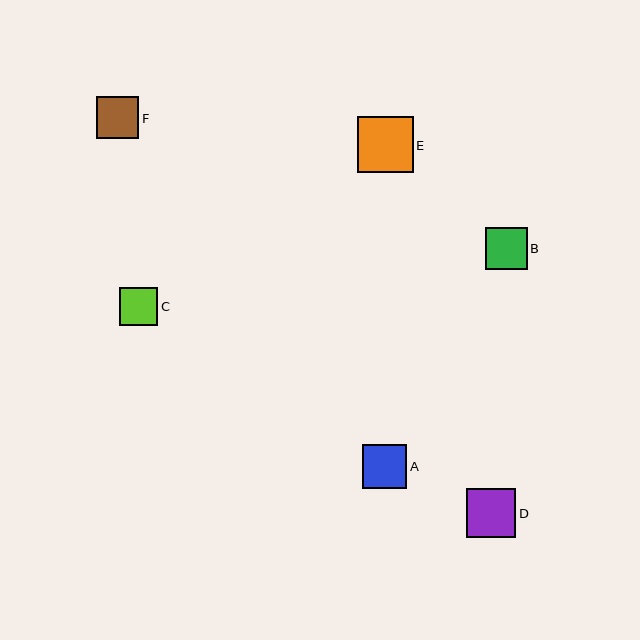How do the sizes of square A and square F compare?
Square A and square F are approximately the same size.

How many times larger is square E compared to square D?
Square E is approximately 1.1 times the size of square D.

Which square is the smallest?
Square C is the smallest with a size of approximately 38 pixels.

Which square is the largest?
Square E is the largest with a size of approximately 56 pixels.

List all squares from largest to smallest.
From largest to smallest: E, D, A, F, B, C.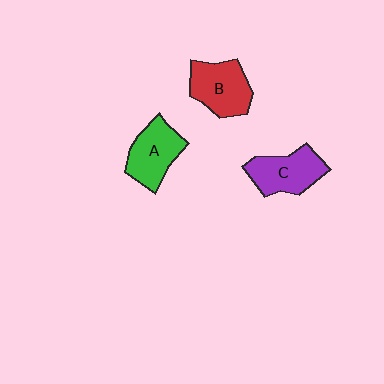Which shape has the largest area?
Shape B (red).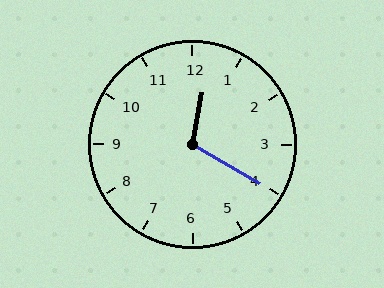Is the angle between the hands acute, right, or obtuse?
It is obtuse.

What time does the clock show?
12:20.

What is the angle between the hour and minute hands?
Approximately 110 degrees.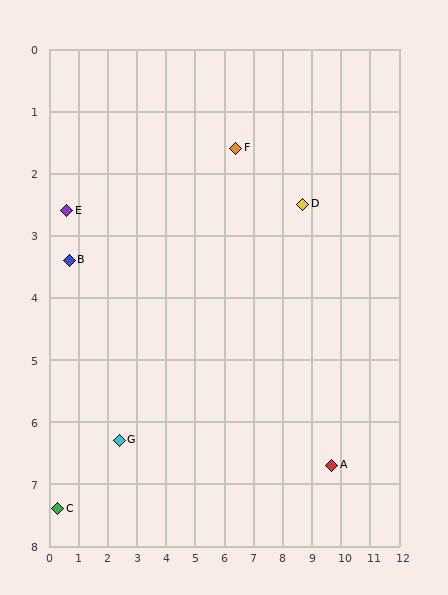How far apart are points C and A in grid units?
Points C and A are about 9.4 grid units apart.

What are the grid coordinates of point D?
Point D is at approximately (8.7, 2.5).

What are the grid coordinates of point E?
Point E is at approximately (0.6, 2.6).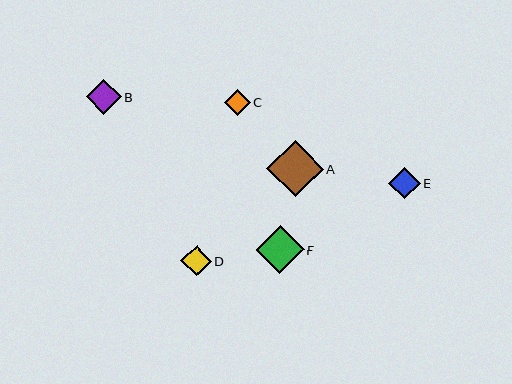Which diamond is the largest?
Diamond A is the largest with a size of approximately 57 pixels.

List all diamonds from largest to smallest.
From largest to smallest: A, F, B, E, D, C.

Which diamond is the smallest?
Diamond C is the smallest with a size of approximately 25 pixels.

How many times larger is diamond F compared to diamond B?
Diamond F is approximately 1.4 times the size of diamond B.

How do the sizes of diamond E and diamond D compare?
Diamond E and diamond D are approximately the same size.